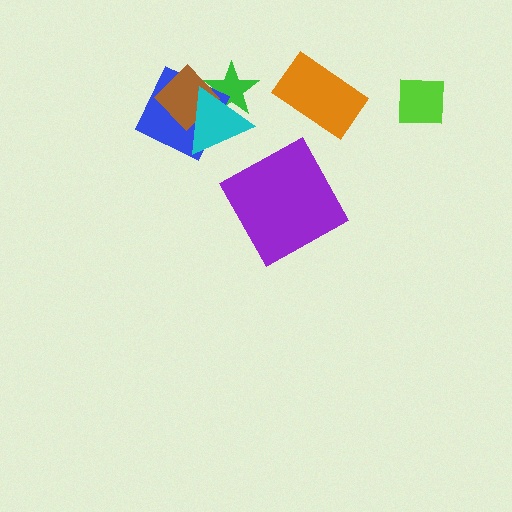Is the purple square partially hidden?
No, no other shape covers it.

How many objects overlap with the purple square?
0 objects overlap with the purple square.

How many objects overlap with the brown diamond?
3 objects overlap with the brown diamond.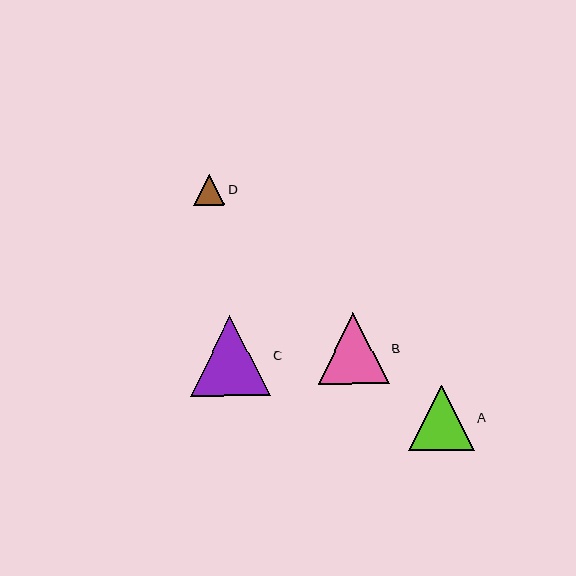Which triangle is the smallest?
Triangle D is the smallest with a size of approximately 31 pixels.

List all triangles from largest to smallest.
From largest to smallest: C, B, A, D.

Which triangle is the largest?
Triangle C is the largest with a size of approximately 79 pixels.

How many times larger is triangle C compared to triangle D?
Triangle C is approximately 2.5 times the size of triangle D.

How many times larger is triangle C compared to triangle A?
Triangle C is approximately 1.2 times the size of triangle A.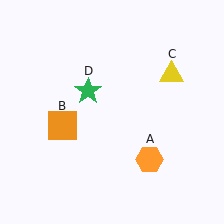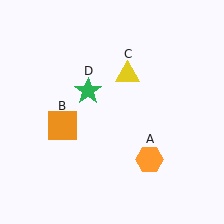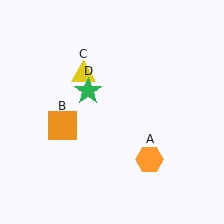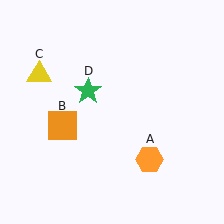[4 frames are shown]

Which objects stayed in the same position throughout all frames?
Orange hexagon (object A) and orange square (object B) and green star (object D) remained stationary.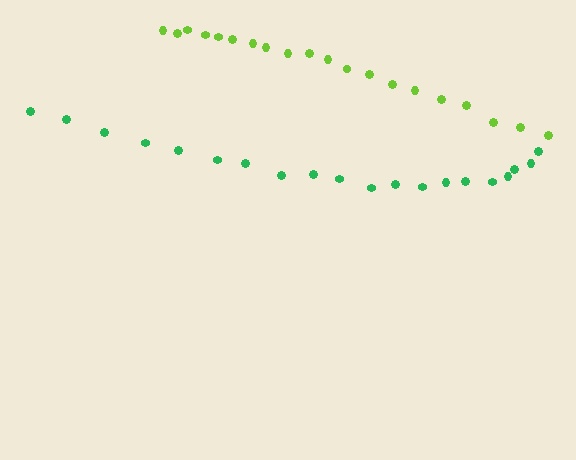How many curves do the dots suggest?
There are 2 distinct paths.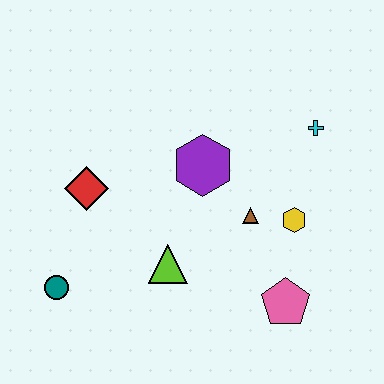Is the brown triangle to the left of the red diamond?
No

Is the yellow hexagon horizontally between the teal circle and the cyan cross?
Yes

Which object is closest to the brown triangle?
The yellow hexagon is closest to the brown triangle.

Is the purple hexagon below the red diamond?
No